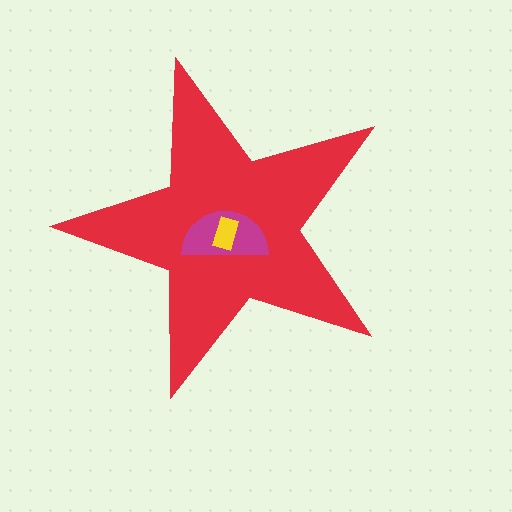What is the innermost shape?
The yellow rectangle.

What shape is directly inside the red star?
The magenta semicircle.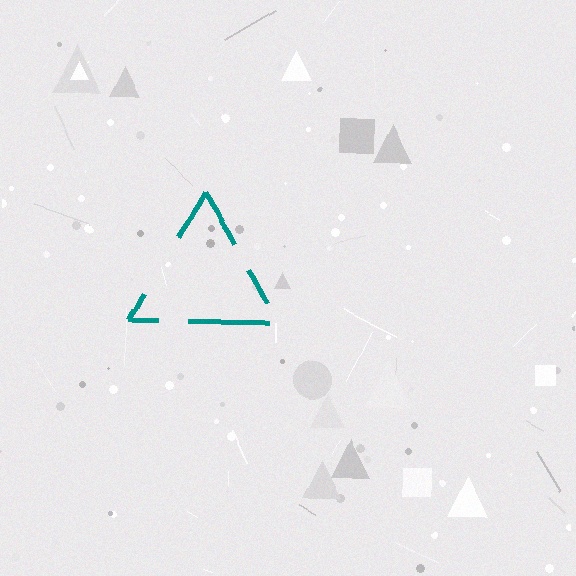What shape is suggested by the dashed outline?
The dashed outline suggests a triangle.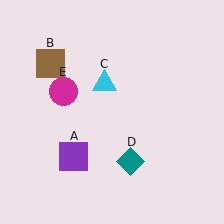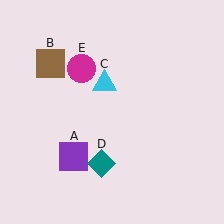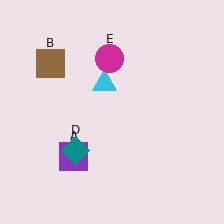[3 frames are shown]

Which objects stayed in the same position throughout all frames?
Purple square (object A) and brown square (object B) and cyan triangle (object C) remained stationary.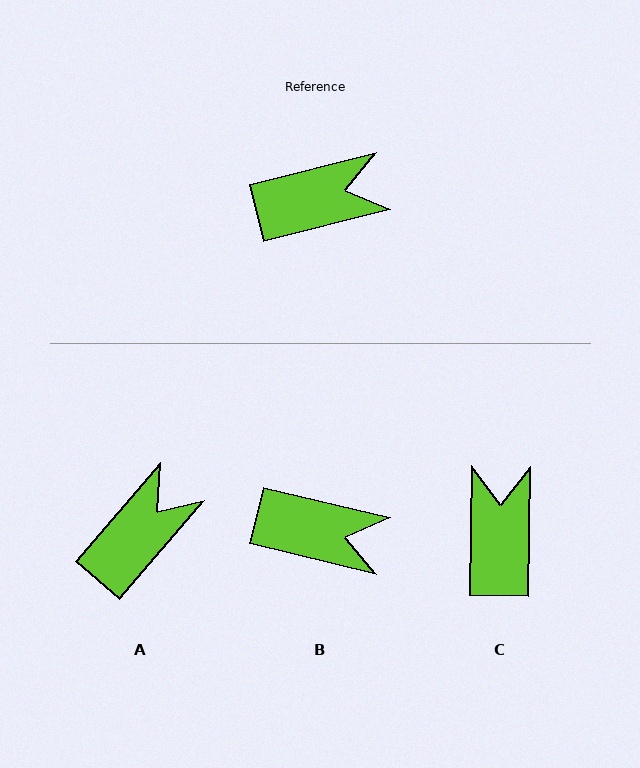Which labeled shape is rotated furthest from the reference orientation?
C, about 75 degrees away.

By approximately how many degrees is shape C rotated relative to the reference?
Approximately 75 degrees counter-clockwise.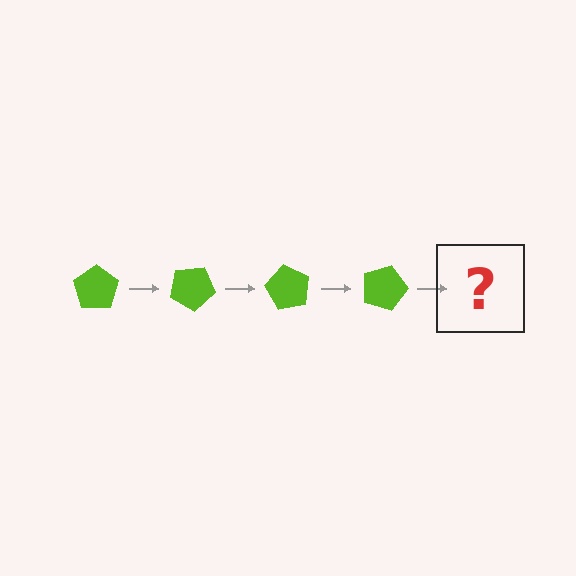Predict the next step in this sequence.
The next step is a lime pentagon rotated 120 degrees.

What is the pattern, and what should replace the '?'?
The pattern is that the pentagon rotates 30 degrees each step. The '?' should be a lime pentagon rotated 120 degrees.